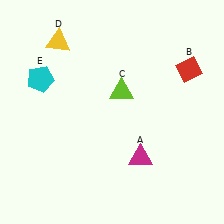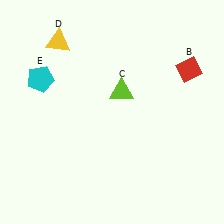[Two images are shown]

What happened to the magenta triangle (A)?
The magenta triangle (A) was removed in Image 2. It was in the bottom-right area of Image 1.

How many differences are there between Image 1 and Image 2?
There is 1 difference between the two images.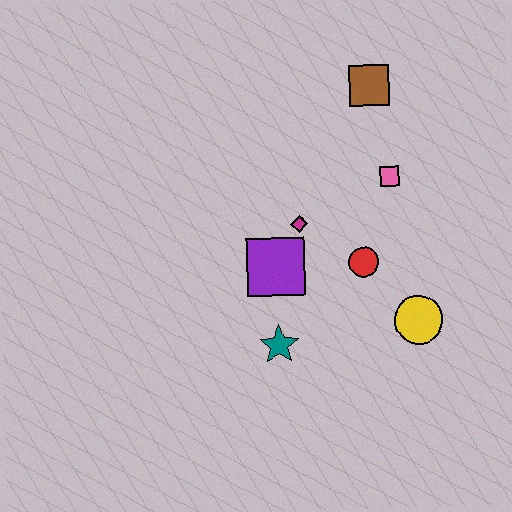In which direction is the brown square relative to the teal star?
The brown square is above the teal star.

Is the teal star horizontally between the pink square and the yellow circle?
No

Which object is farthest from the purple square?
The brown square is farthest from the purple square.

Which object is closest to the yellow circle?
The red circle is closest to the yellow circle.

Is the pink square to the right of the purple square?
Yes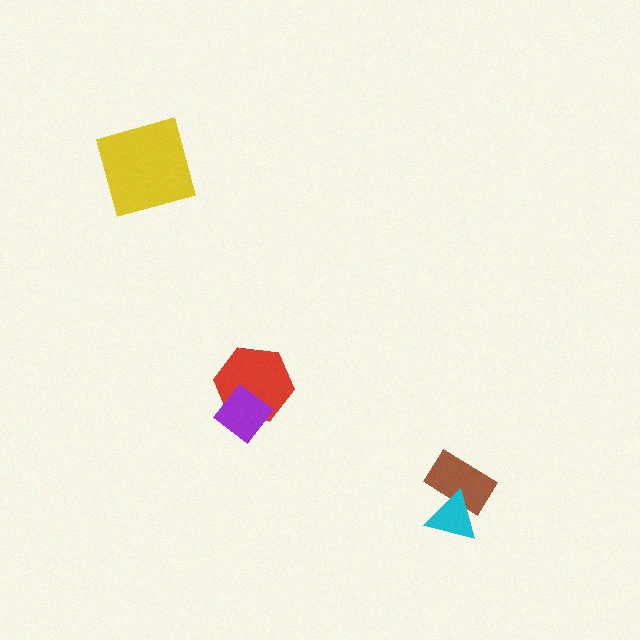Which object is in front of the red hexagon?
The purple diamond is in front of the red hexagon.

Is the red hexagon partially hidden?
Yes, it is partially covered by another shape.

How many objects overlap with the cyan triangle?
1 object overlaps with the cyan triangle.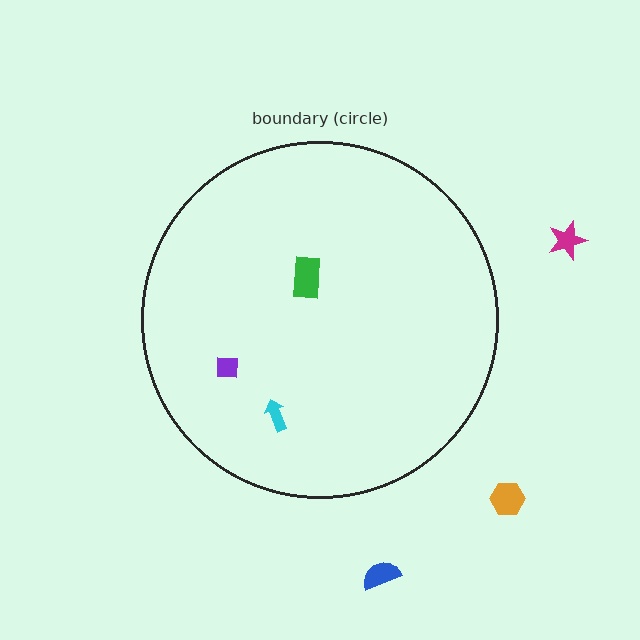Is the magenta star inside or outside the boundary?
Outside.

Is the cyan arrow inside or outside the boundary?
Inside.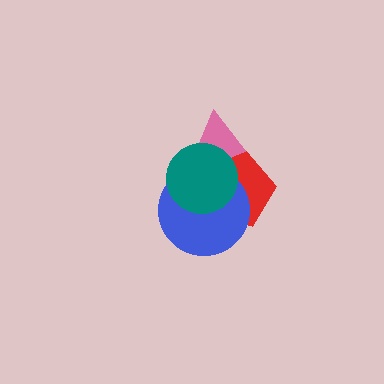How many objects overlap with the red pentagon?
3 objects overlap with the red pentagon.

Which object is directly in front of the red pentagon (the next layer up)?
The blue circle is directly in front of the red pentagon.